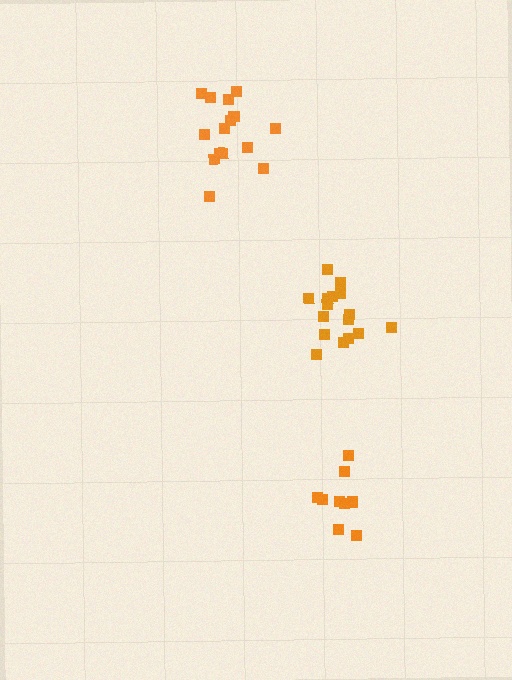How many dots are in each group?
Group 1: 10 dots, Group 2: 16 dots, Group 3: 16 dots (42 total).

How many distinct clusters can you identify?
There are 3 distinct clusters.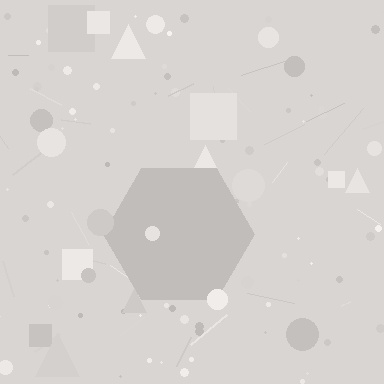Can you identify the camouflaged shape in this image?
The camouflaged shape is a hexagon.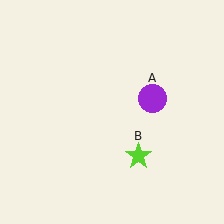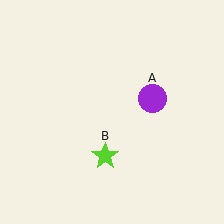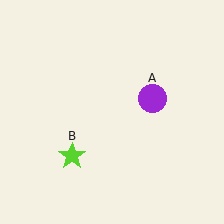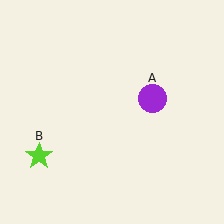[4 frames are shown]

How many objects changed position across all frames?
1 object changed position: lime star (object B).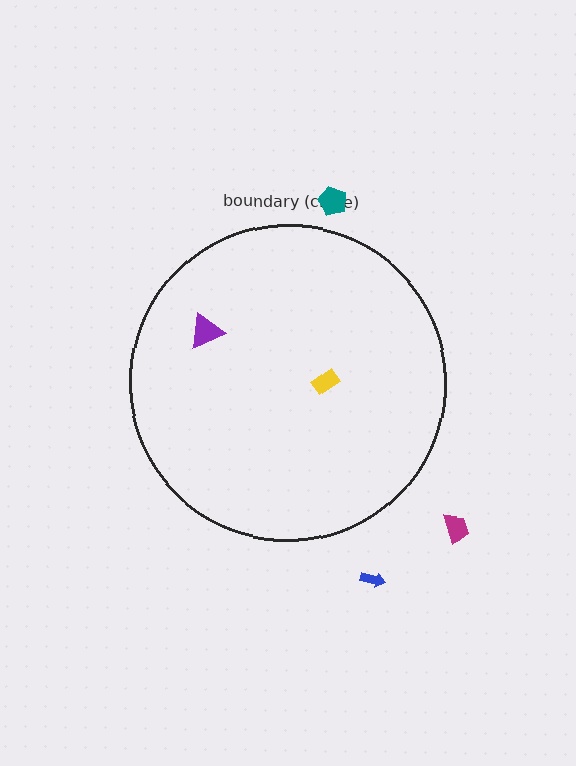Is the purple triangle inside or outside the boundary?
Inside.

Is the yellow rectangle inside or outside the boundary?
Inside.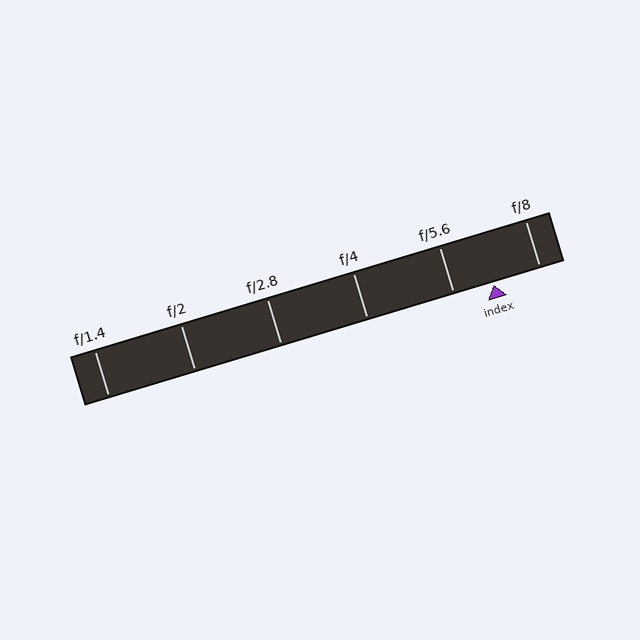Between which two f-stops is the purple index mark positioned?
The index mark is between f/5.6 and f/8.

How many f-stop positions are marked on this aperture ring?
There are 6 f-stop positions marked.